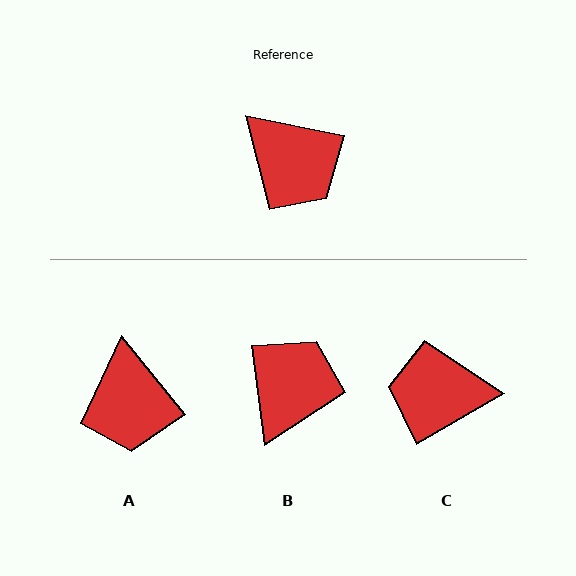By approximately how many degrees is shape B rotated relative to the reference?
Approximately 109 degrees counter-clockwise.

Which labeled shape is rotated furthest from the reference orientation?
C, about 138 degrees away.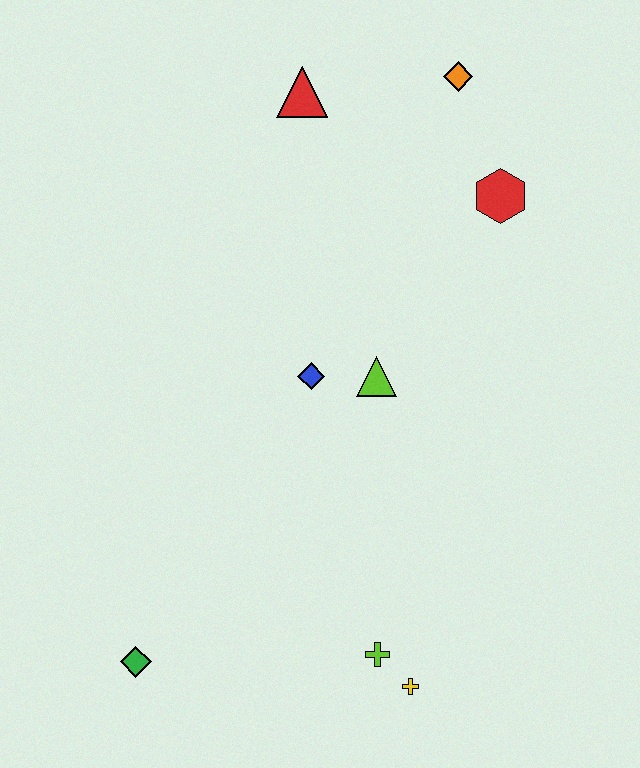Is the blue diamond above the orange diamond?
No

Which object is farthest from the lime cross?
The orange diamond is farthest from the lime cross.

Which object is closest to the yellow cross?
The lime cross is closest to the yellow cross.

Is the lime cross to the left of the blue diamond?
No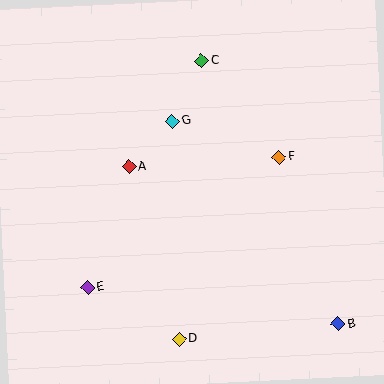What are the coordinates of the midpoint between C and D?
The midpoint between C and D is at (190, 200).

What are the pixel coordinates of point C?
Point C is at (202, 61).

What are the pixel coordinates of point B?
Point B is at (338, 324).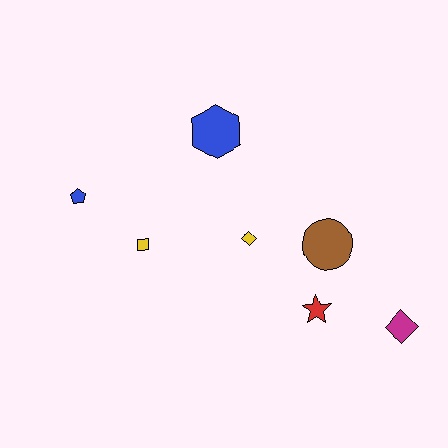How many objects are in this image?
There are 7 objects.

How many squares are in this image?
There is 1 square.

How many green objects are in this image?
There are no green objects.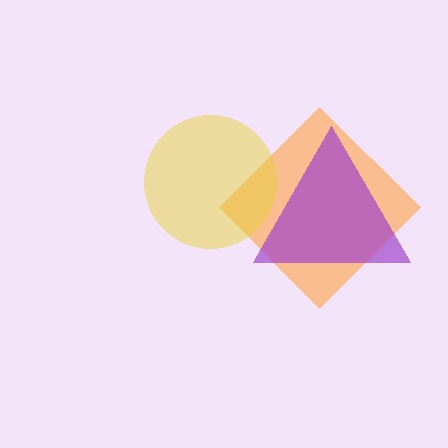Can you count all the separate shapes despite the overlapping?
Yes, there are 3 separate shapes.